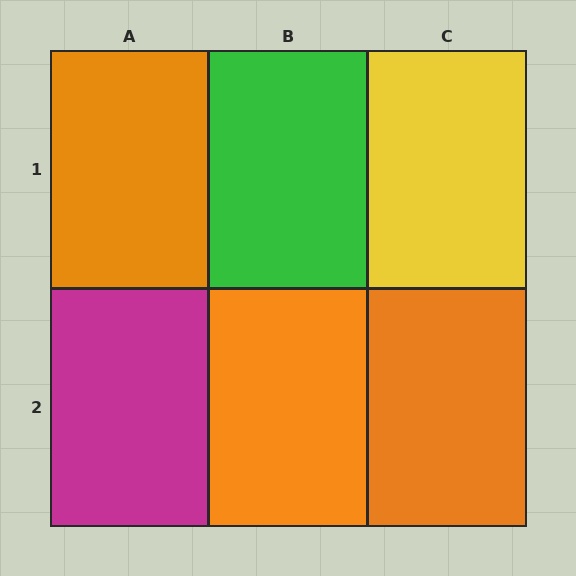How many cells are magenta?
1 cell is magenta.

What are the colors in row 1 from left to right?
Orange, green, yellow.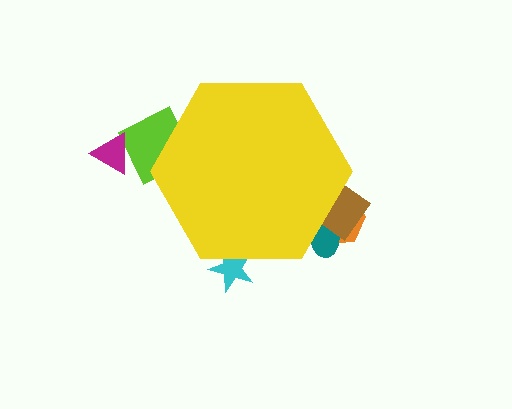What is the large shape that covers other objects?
A yellow hexagon.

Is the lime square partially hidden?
Yes, the lime square is partially hidden behind the yellow hexagon.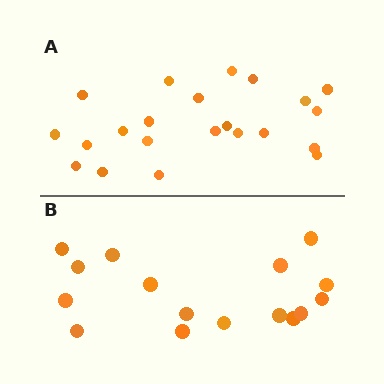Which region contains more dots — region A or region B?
Region A (the top region) has more dots.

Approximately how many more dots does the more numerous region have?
Region A has about 6 more dots than region B.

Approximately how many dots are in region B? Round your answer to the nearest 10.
About 20 dots. (The exact count is 16, which rounds to 20.)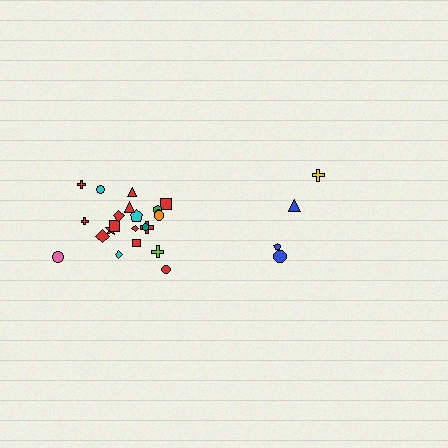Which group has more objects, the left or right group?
The left group.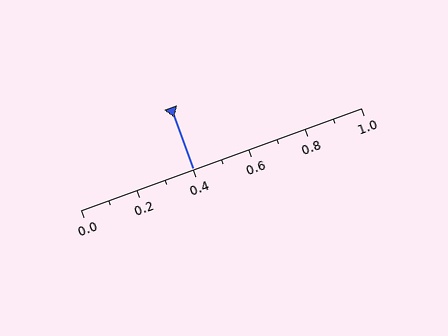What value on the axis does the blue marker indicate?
The marker indicates approximately 0.4.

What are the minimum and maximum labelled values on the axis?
The axis runs from 0.0 to 1.0.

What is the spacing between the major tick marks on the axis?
The major ticks are spaced 0.2 apart.